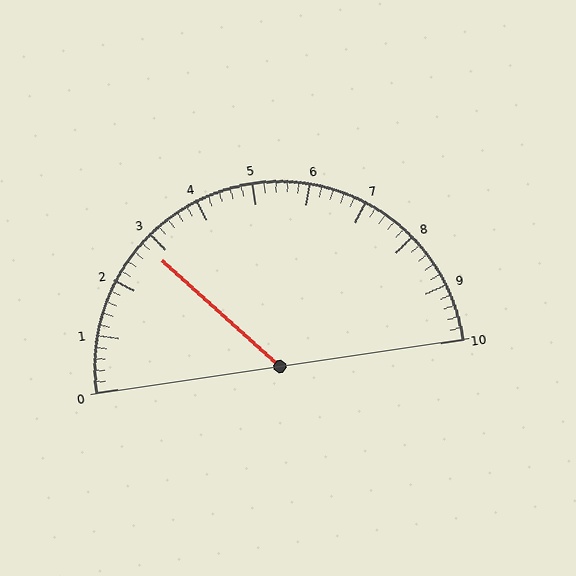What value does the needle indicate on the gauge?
The needle indicates approximately 2.8.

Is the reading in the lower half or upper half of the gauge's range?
The reading is in the lower half of the range (0 to 10).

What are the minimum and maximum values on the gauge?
The gauge ranges from 0 to 10.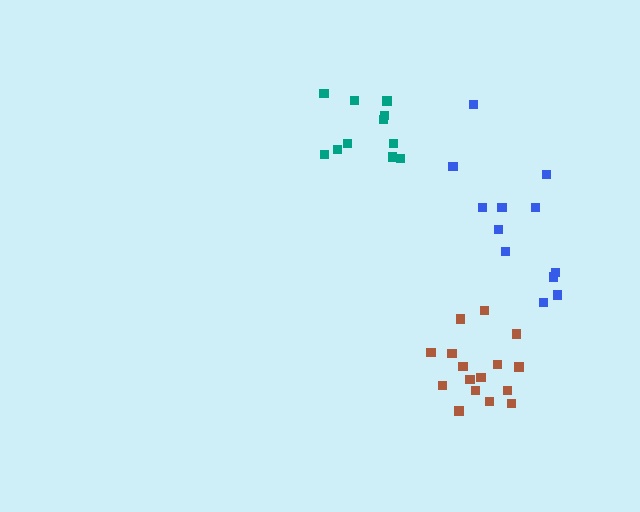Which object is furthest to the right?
The blue cluster is rightmost.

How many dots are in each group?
Group 1: 12 dots, Group 2: 11 dots, Group 3: 16 dots (39 total).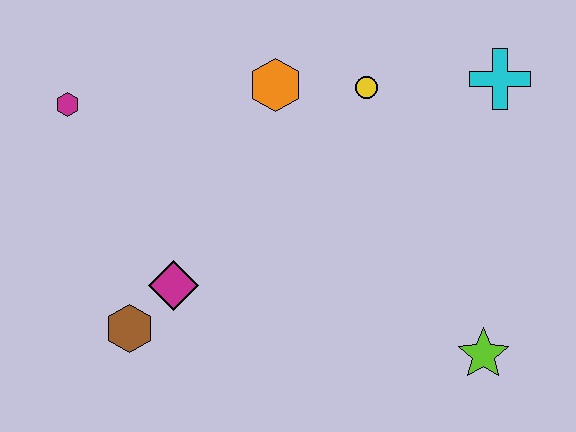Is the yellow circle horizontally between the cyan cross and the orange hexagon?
Yes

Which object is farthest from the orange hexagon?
The lime star is farthest from the orange hexagon.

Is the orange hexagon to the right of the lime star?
No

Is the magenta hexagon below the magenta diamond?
No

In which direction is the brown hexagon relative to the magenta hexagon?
The brown hexagon is below the magenta hexagon.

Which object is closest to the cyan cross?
The yellow circle is closest to the cyan cross.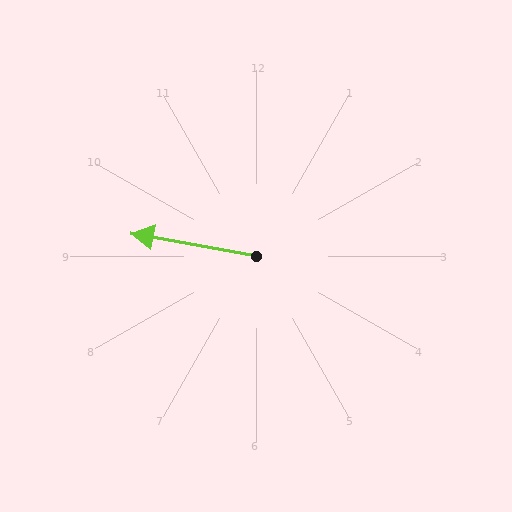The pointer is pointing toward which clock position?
Roughly 9 o'clock.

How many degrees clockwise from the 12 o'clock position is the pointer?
Approximately 280 degrees.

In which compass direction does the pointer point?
West.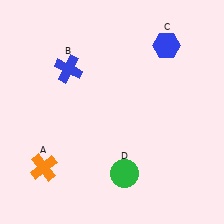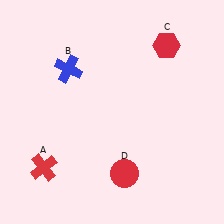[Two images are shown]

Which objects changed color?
A changed from orange to red. C changed from blue to red. D changed from green to red.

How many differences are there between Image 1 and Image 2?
There are 3 differences between the two images.